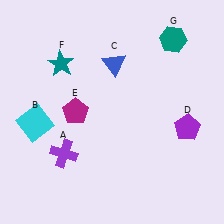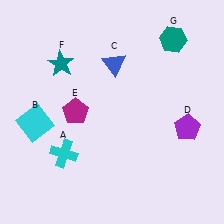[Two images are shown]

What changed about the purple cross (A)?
In Image 1, A is purple. In Image 2, it changed to cyan.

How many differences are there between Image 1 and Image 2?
There is 1 difference between the two images.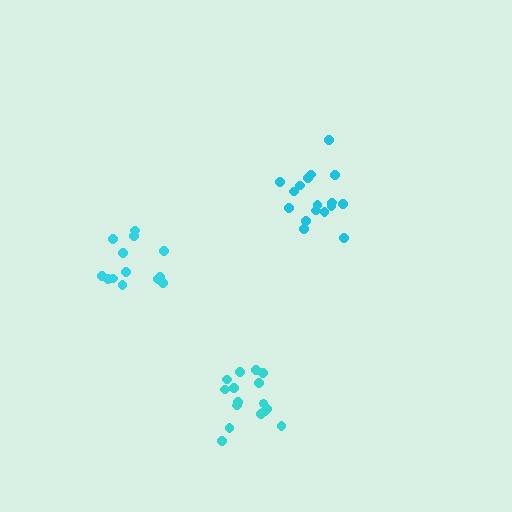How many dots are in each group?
Group 1: 17 dots, Group 2: 13 dots, Group 3: 16 dots (46 total).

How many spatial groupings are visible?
There are 3 spatial groupings.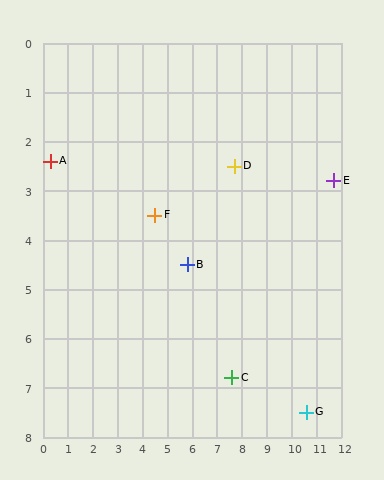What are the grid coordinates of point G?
Point G is at approximately (10.6, 7.5).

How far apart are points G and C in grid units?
Points G and C are about 3.1 grid units apart.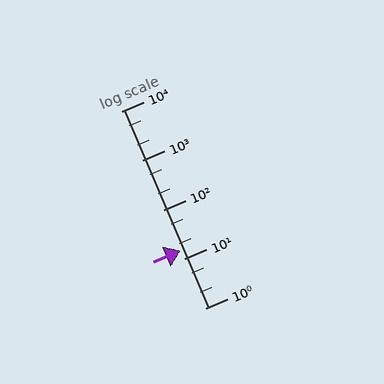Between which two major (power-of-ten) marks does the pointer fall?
The pointer is between 10 and 100.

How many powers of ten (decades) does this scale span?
The scale spans 4 decades, from 1 to 10000.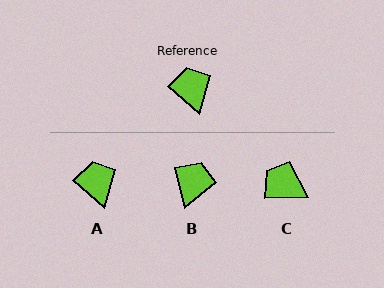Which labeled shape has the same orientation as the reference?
A.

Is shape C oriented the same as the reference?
No, it is off by about 42 degrees.